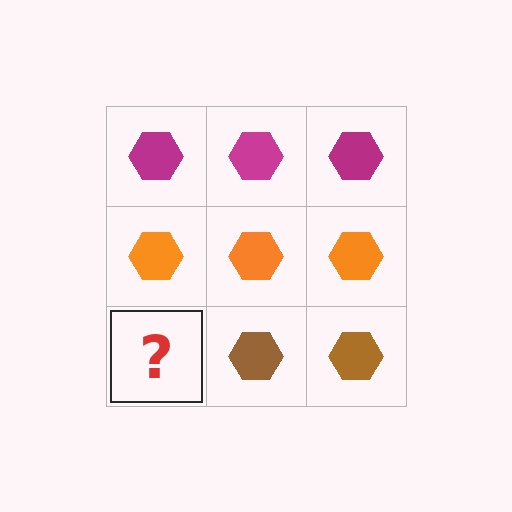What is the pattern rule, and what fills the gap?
The rule is that each row has a consistent color. The gap should be filled with a brown hexagon.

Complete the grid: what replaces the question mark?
The question mark should be replaced with a brown hexagon.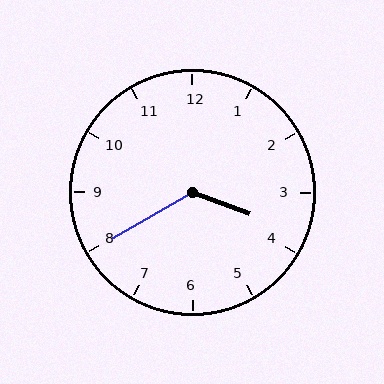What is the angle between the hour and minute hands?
Approximately 130 degrees.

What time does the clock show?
3:40.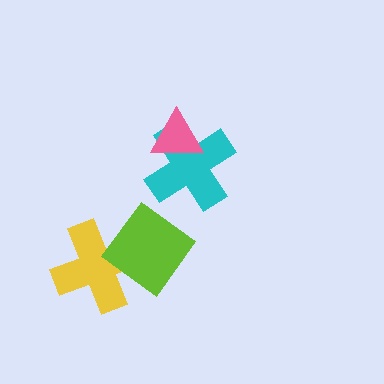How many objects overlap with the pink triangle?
1 object overlaps with the pink triangle.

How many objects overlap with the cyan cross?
1 object overlaps with the cyan cross.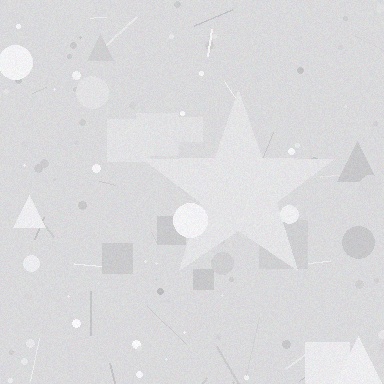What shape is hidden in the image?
A star is hidden in the image.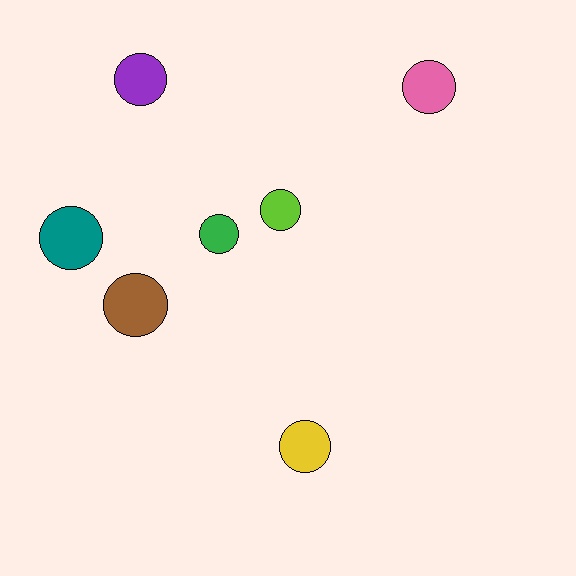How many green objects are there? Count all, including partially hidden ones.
There is 1 green object.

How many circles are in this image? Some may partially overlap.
There are 7 circles.